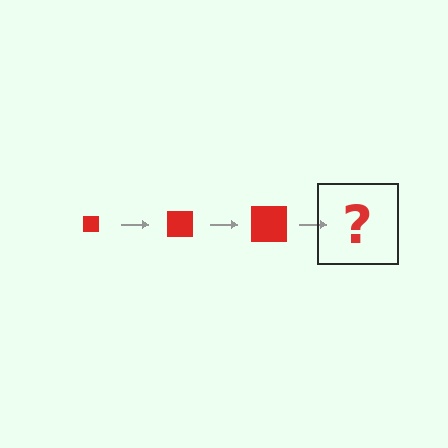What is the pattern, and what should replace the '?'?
The pattern is that the square gets progressively larger each step. The '?' should be a red square, larger than the previous one.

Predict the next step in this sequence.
The next step is a red square, larger than the previous one.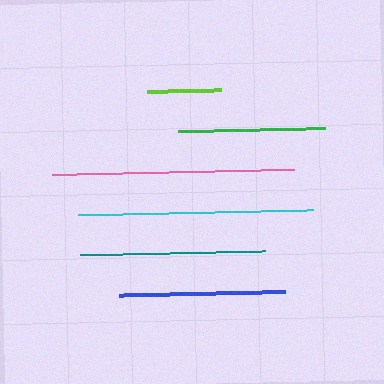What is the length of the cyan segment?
The cyan segment is approximately 234 pixels long.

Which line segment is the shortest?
The lime line is the shortest at approximately 74 pixels.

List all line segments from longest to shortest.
From longest to shortest: pink, cyan, teal, blue, green, lime.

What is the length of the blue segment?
The blue segment is approximately 166 pixels long.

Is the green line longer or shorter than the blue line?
The blue line is longer than the green line.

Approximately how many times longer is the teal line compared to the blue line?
The teal line is approximately 1.1 times the length of the blue line.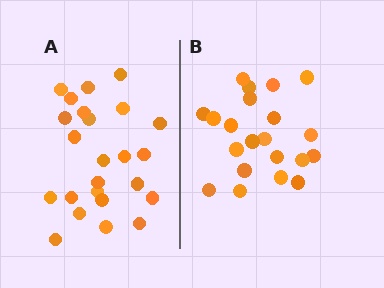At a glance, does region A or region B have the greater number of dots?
Region A (the left region) has more dots.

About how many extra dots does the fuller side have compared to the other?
Region A has just a few more — roughly 2 or 3 more dots than region B.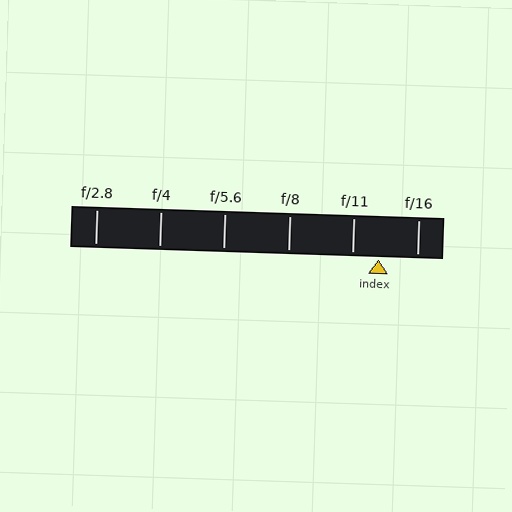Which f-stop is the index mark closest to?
The index mark is closest to f/11.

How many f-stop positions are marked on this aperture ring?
There are 6 f-stop positions marked.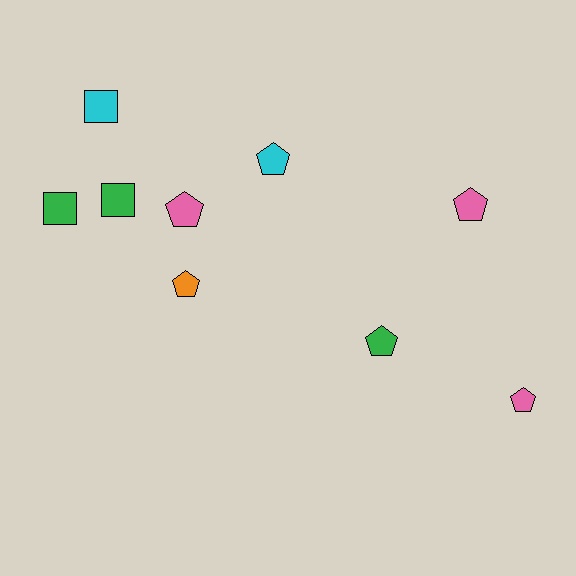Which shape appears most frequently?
Pentagon, with 6 objects.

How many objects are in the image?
There are 9 objects.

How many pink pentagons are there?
There are 3 pink pentagons.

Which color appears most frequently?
Pink, with 3 objects.